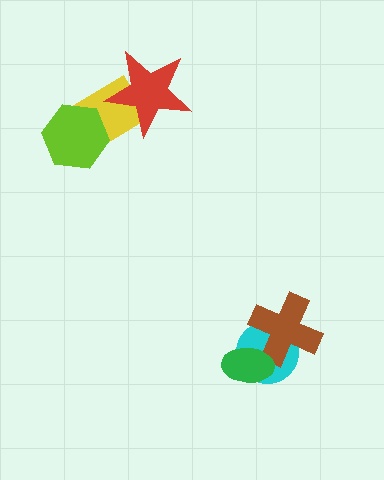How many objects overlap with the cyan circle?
2 objects overlap with the cyan circle.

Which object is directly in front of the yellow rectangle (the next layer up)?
The red star is directly in front of the yellow rectangle.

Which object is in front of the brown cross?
The green ellipse is in front of the brown cross.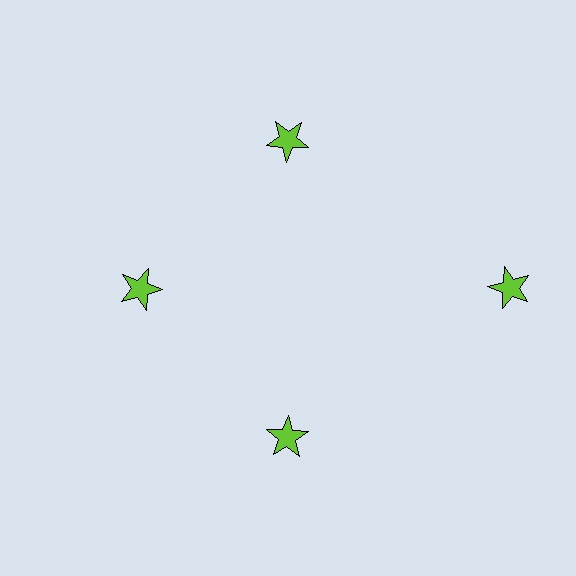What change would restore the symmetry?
The symmetry would be restored by moving it inward, back onto the ring so that all 4 stars sit at equal angles and equal distance from the center.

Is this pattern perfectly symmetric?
No. The 4 lime stars are arranged in a ring, but one element near the 3 o'clock position is pushed outward from the center, breaking the 4-fold rotational symmetry.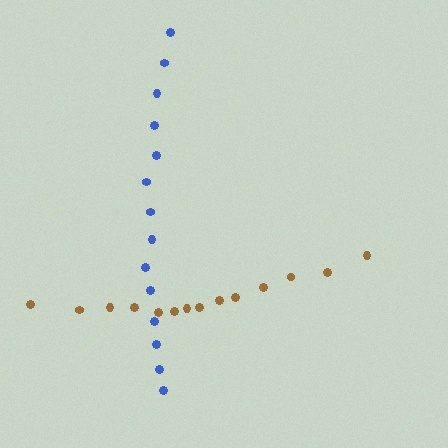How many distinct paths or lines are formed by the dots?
There are 2 distinct paths.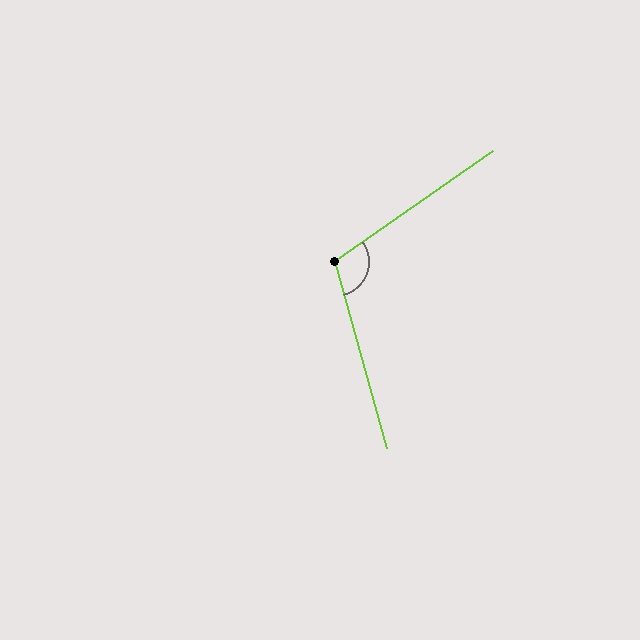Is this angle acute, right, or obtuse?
It is obtuse.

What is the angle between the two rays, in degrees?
Approximately 110 degrees.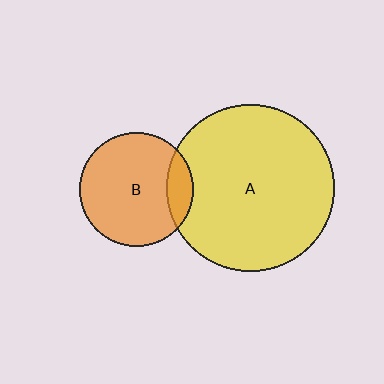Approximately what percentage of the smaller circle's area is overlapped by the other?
Approximately 15%.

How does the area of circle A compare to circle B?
Approximately 2.2 times.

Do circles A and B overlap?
Yes.